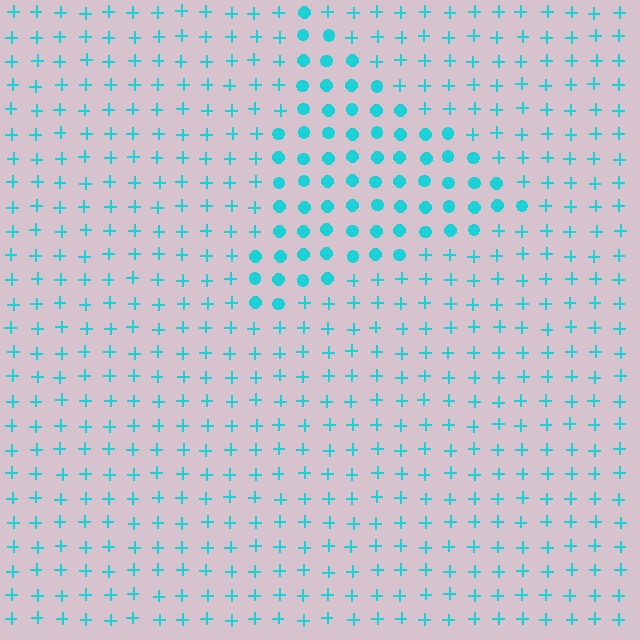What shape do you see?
I see a triangle.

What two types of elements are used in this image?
The image uses circles inside the triangle region and plus signs outside it.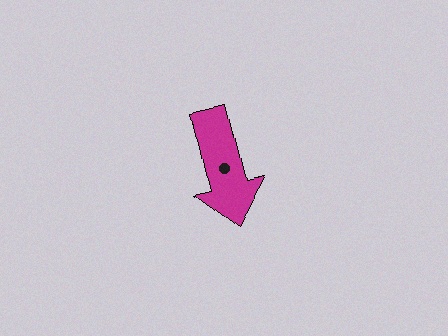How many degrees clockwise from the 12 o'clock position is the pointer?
Approximately 167 degrees.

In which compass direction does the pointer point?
South.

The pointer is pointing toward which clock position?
Roughly 6 o'clock.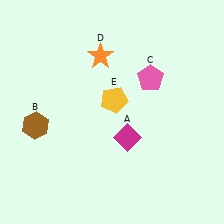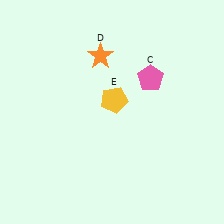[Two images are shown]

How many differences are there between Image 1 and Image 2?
There are 2 differences between the two images.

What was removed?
The magenta diamond (A), the brown hexagon (B) were removed in Image 2.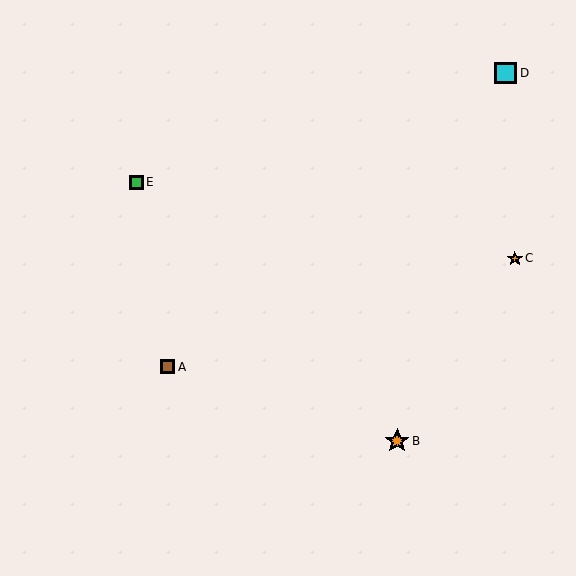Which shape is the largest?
The orange star (labeled B) is the largest.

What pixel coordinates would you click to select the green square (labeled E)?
Click at (136, 182) to select the green square E.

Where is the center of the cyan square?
The center of the cyan square is at (506, 73).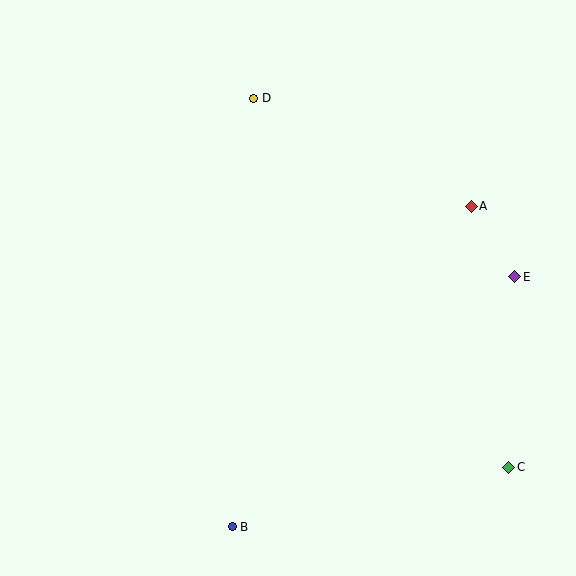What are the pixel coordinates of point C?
Point C is at (509, 467).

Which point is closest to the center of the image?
Point D at (254, 98) is closest to the center.